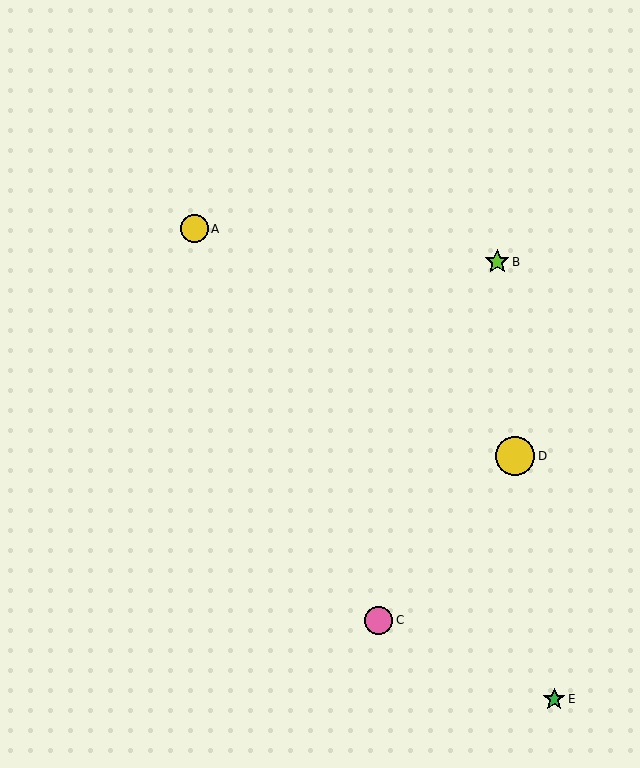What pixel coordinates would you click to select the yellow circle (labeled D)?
Click at (515, 456) to select the yellow circle D.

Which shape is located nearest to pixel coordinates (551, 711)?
The green star (labeled E) at (554, 699) is nearest to that location.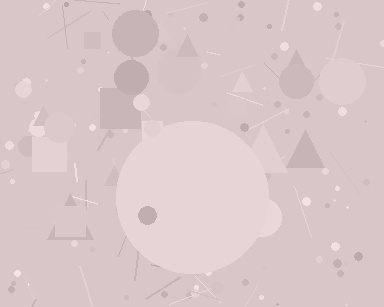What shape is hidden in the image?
A circle is hidden in the image.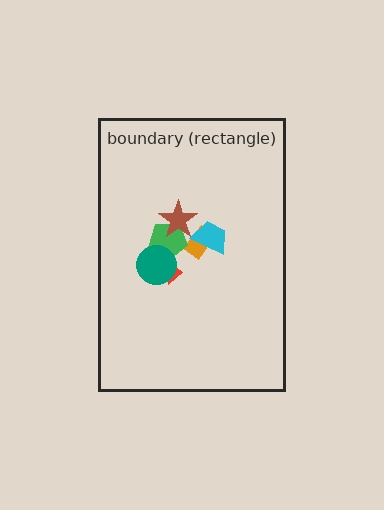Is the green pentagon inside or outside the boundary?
Inside.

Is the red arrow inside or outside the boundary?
Inside.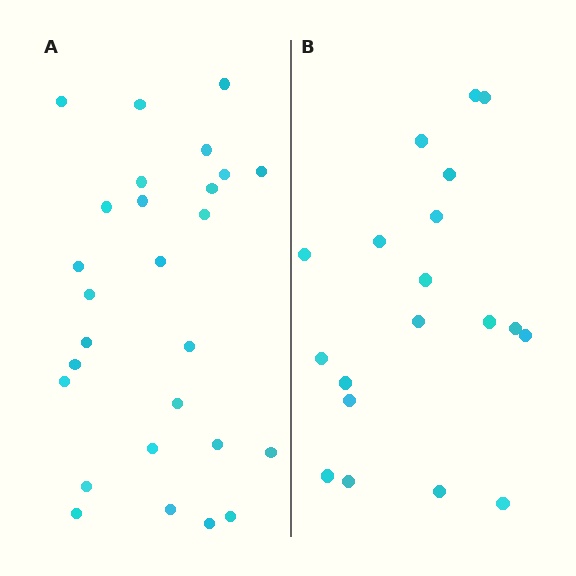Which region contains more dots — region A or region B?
Region A (the left region) has more dots.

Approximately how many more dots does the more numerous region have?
Region A has roughly 8 or so more dots than region B.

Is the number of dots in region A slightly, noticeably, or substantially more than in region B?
Region A has noticeably more, but not dramatically so. The ratio is roughly 1.4 to 1.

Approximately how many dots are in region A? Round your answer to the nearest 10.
About 30 dots. (The exact count is 27, which rounds to 30.)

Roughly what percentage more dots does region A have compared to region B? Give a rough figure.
About 40% more.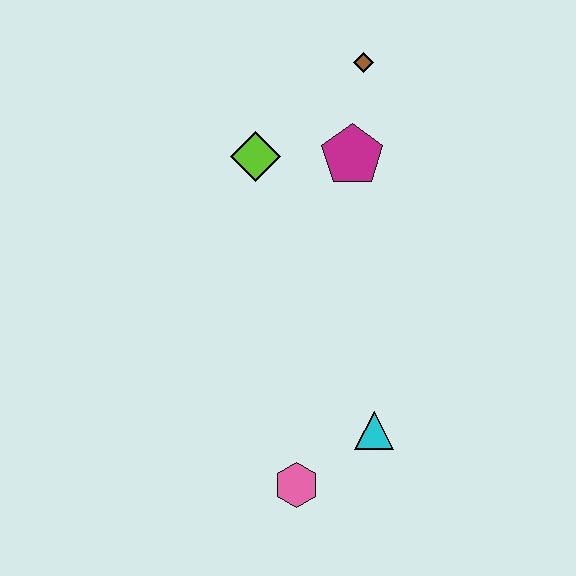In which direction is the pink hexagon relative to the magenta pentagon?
The pink hexagon is below the magenta pentagon.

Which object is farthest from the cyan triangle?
The brown diamond is farthest from the cyan triangle.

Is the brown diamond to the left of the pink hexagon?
No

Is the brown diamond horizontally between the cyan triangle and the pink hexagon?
Yes